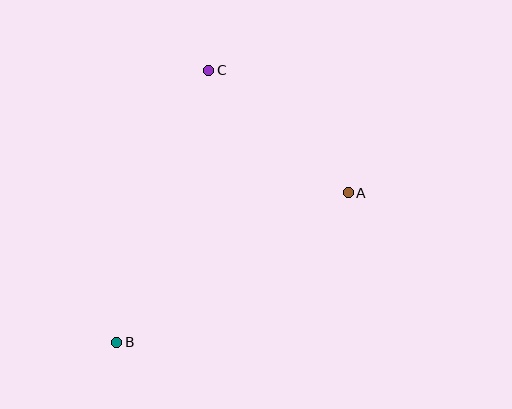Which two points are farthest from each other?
Points B and C are farthest from each other.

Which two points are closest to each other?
Points A and C are closest to each other.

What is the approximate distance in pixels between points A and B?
The distance between A and B is approximately 275 pixels.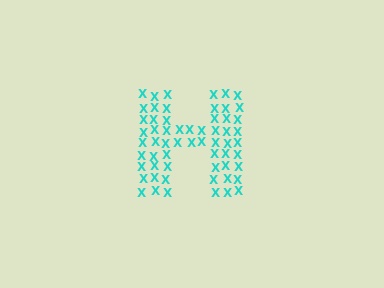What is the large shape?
The large shape is the letter H.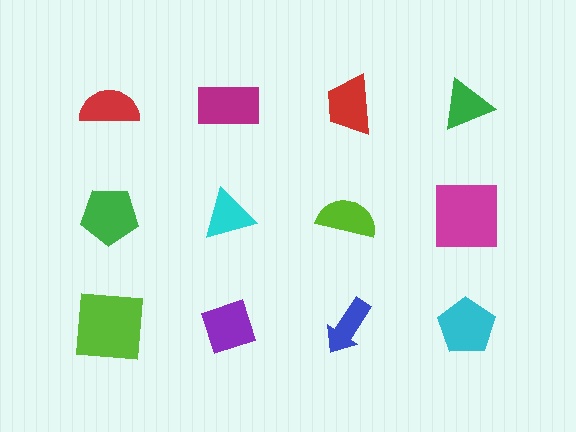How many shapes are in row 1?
4 shapes.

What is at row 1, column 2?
A magenta rectangle.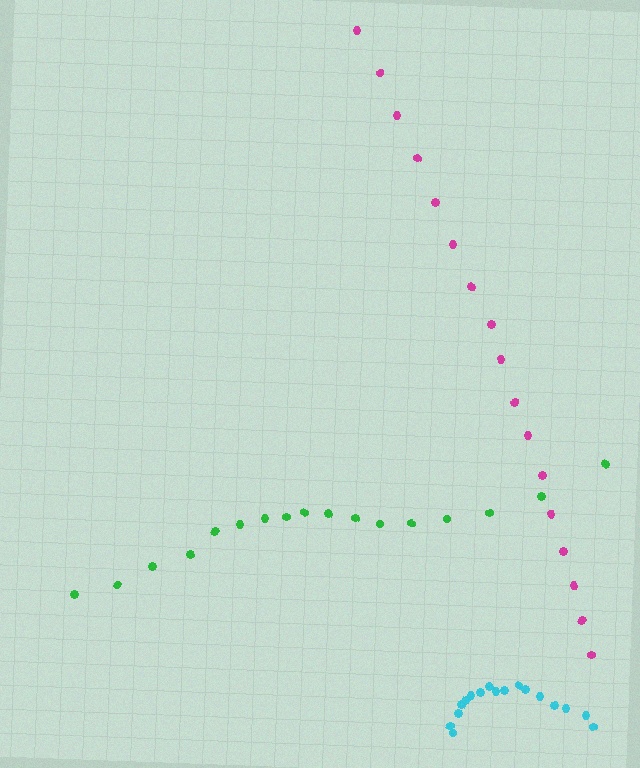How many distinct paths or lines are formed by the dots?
There are 3 distinct paths.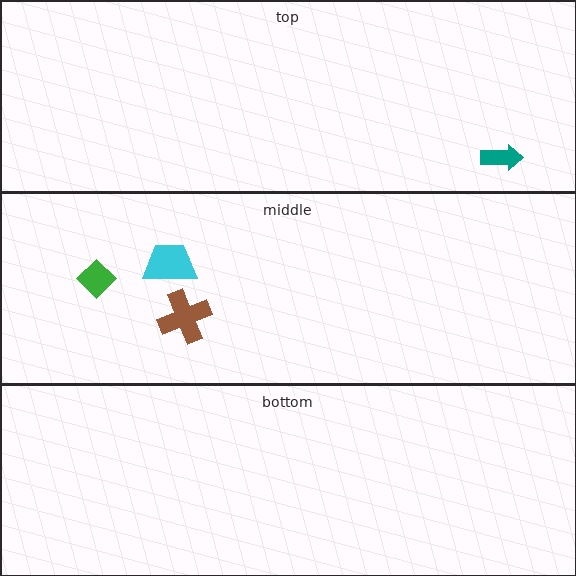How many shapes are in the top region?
1.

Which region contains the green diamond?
The middle region.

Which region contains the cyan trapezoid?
The middle region.